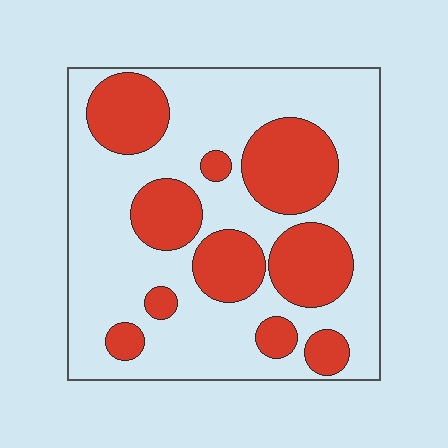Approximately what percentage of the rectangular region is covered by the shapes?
Approximately 35%.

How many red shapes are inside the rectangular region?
10.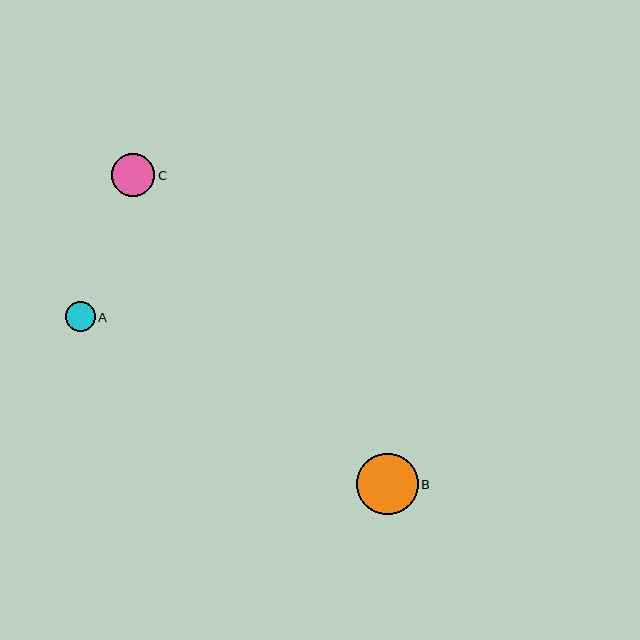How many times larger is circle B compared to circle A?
Circle B is approximately 2.0 times the size of circle A.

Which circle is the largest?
Circle B is the largest with a size of approximately 61 pixels.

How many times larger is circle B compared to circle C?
Circle B is approximately 1.4 times the size of circle C.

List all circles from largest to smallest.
From largest to smallest: B, C, A.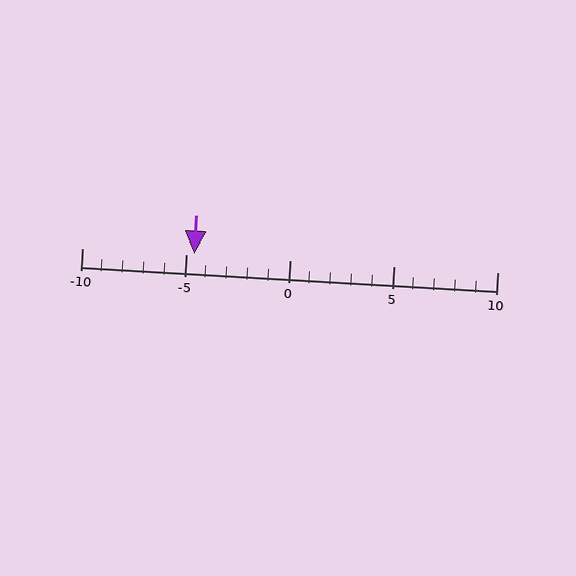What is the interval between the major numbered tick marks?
The major tick marks are spaced 5 units apart.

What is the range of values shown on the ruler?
The ruler shows values from -10 to 10.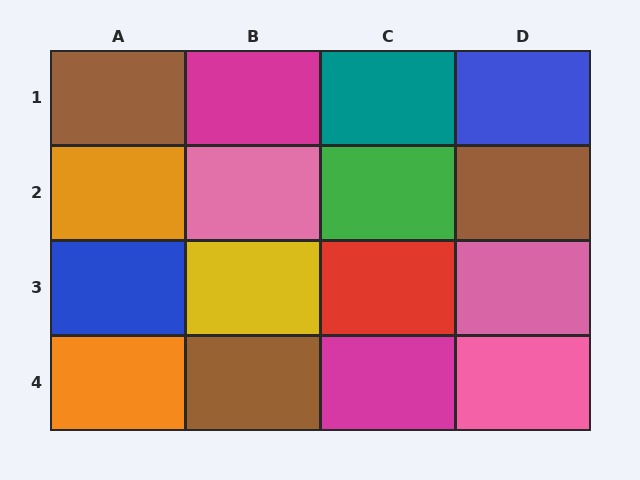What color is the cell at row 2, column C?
Green.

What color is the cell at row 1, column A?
Brown.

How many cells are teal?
1 cell is teal.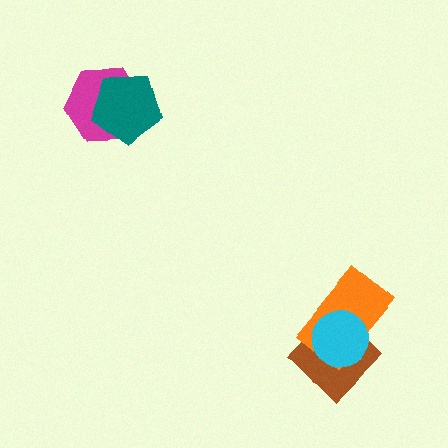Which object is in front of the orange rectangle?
The cyan circle is in front of the orange rectangle.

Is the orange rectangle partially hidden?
Yes, it is partially covered by another shape.